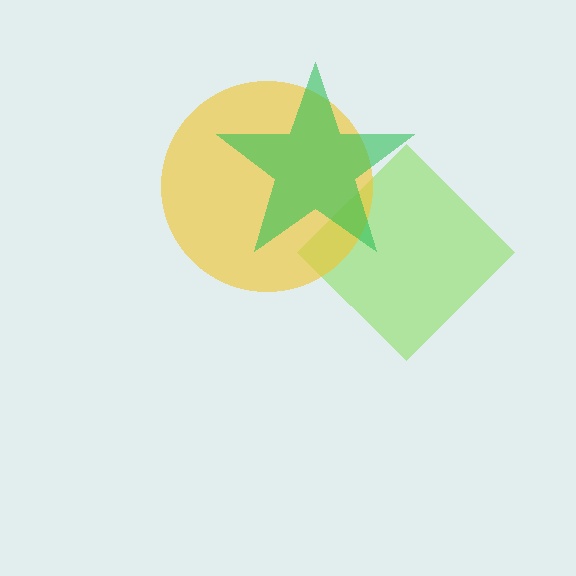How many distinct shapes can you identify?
There are 3 distinct shapes: a lime diamond, a yellow circle, a green star.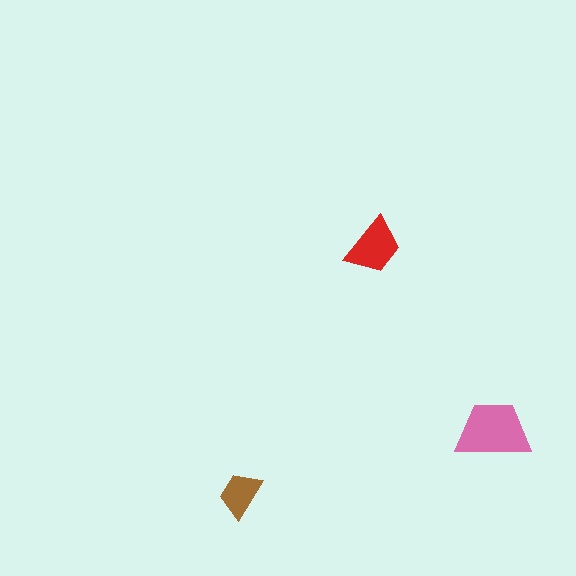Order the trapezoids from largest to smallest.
the pink one, the red one, the brown one.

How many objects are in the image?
There are 3 objects in the image.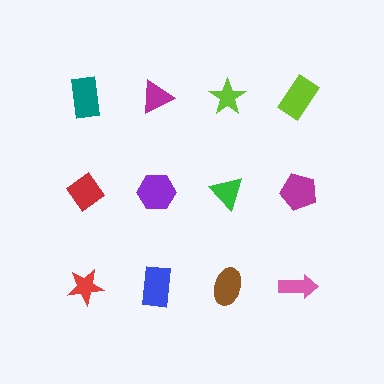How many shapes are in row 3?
4 shapes.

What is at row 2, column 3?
A green triangle.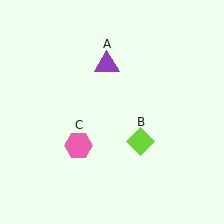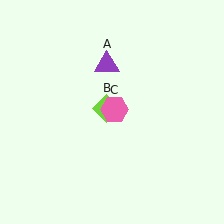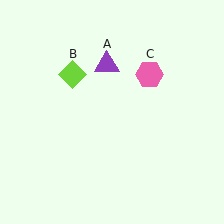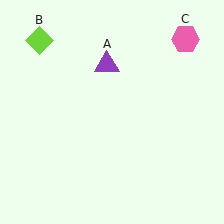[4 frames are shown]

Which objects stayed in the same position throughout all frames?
Purple triangle (object A) remained stationary.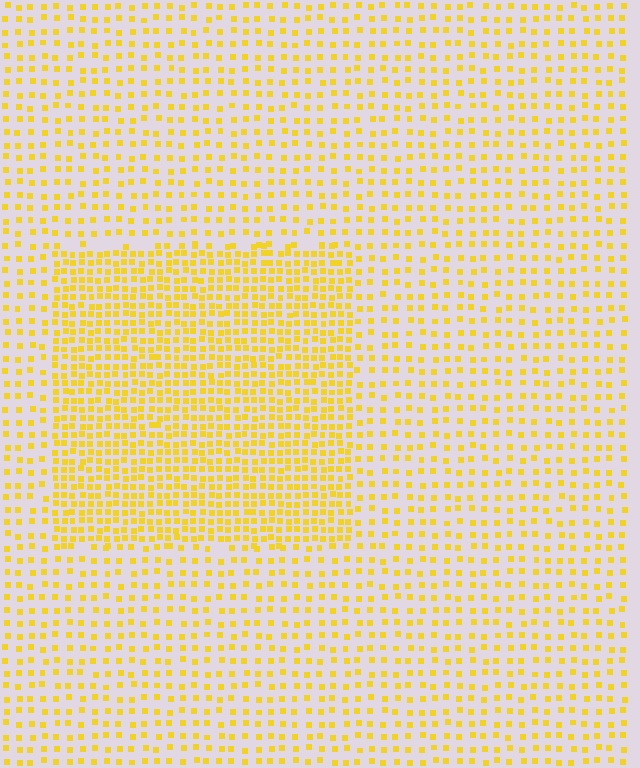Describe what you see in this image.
The image contains small yellow elements arranged at two different densities. A rectangle-shaped region is visible where the elements are more densely packed than the surrounding area.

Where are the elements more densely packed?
The elements are more densely packed inside the rectangle boundary.